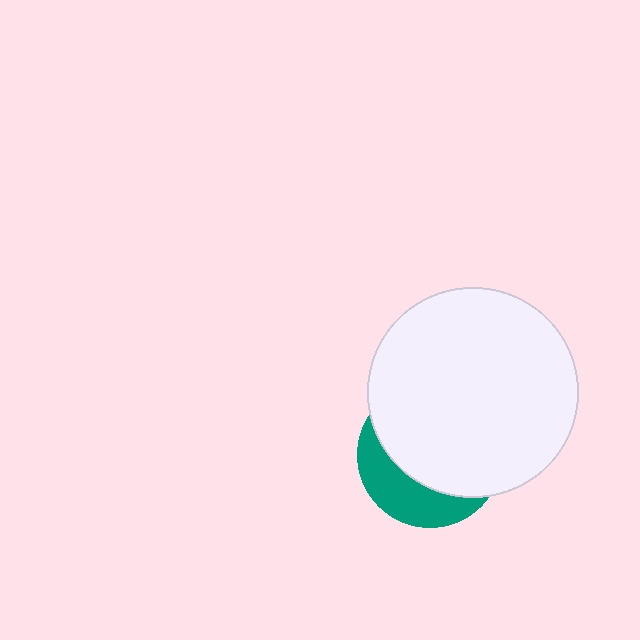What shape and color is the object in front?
The object in front is a white circle.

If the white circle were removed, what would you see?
You would see the complete teal circle.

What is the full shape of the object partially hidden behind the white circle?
The partially hidden object is a teal circle.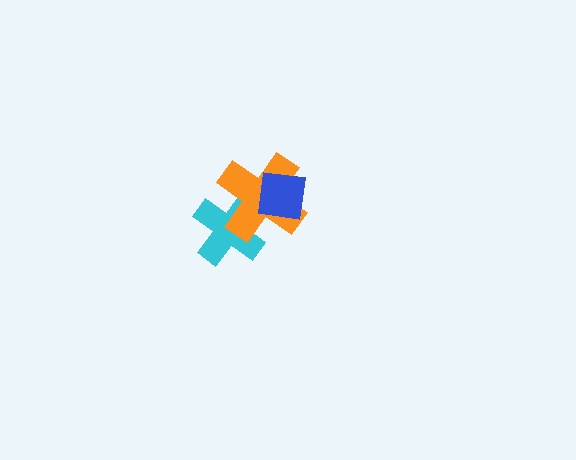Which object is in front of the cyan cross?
The orange cross is in front of the cyan cross.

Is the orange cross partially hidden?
Yes, it is partially covered by another shape.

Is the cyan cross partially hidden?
Yes, it is partially covered by another shape.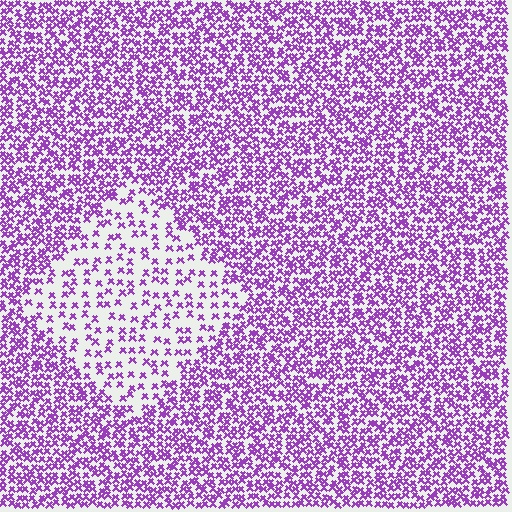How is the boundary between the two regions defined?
The boundary is defined by a change in element density (approximately 2.4x ratio). All elements are the same color, size, and shape.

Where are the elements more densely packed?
The elements are more densely packed outside the diamond boundary.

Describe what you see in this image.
The image contains small purple elements arranged at two different densities. A diamond-shaped region is visible where the elements are less densely packed than the surrounding area.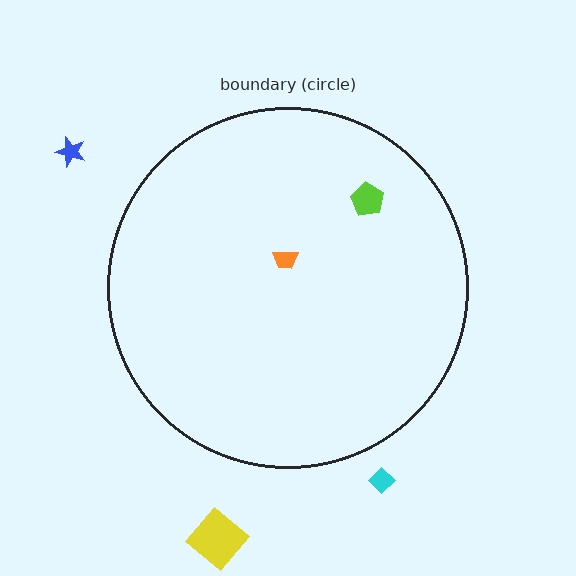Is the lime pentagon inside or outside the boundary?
Inside.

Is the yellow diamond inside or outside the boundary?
Outside.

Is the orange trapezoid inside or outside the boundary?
Inside.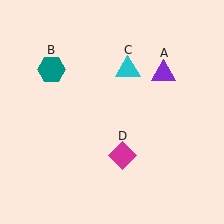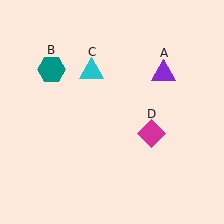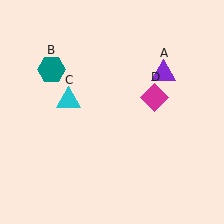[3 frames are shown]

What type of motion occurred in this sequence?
The cyan triangle (object C), magenta diamond (object D) rotated counterclockwise around the center of the scene.